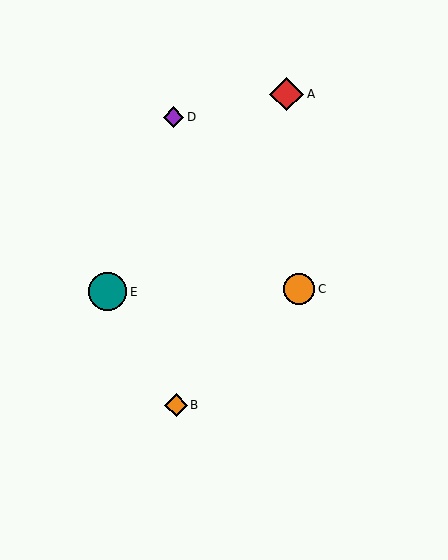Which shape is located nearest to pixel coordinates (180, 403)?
The orange diamond (labeled B) at (176, 405) is nearest to that location.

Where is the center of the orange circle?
The center of the orange circle is at (299, 289).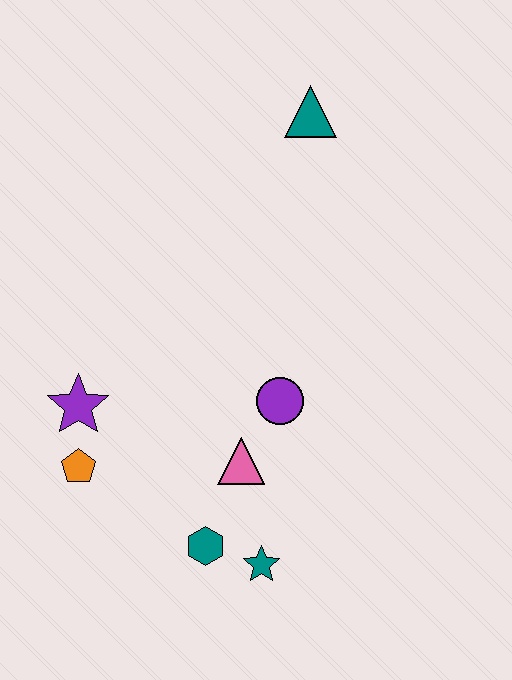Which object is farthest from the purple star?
The teal triangle is farthest from the purple star.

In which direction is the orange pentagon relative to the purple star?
The orange pentagon is below the purple star.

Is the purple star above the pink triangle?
Yes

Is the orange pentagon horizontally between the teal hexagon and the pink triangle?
No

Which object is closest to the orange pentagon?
The purple star is closest to the orange pentagon.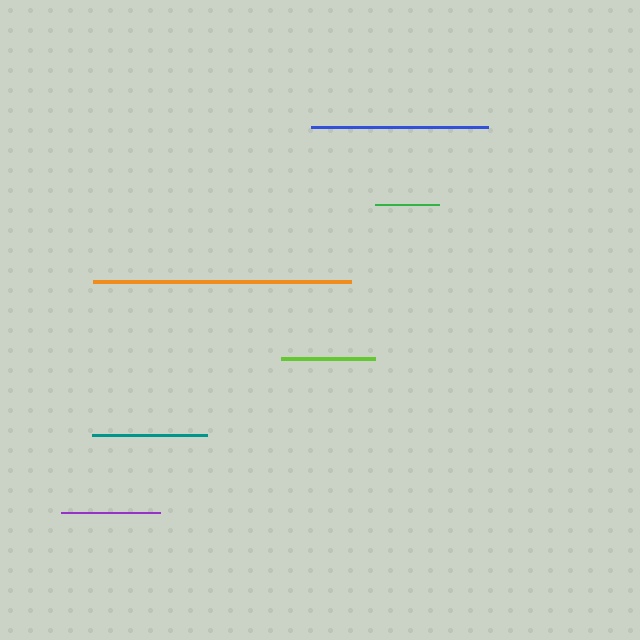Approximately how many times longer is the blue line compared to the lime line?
The blue line is approximately 1.9 times the length of the lime line.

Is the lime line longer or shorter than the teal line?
The teal line is longer than the lime line.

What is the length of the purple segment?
The purple segment is approximately 99 pixels long.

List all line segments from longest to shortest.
From longest to shortest: orange, blue, teal, purple, lime, green.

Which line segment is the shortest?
The green line is the shortest at approximately 64 pixels.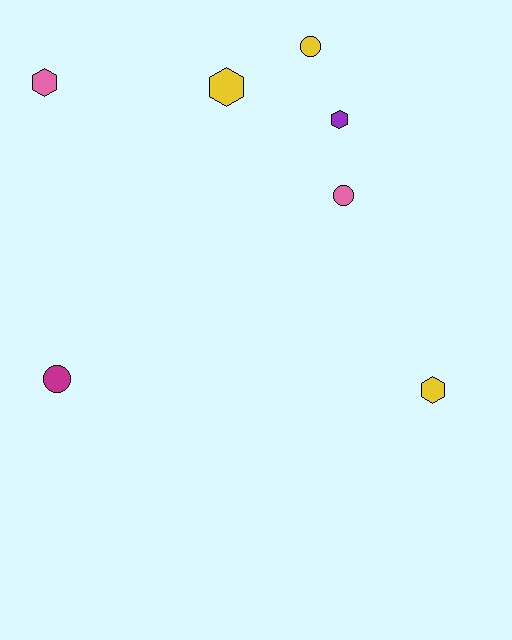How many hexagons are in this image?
There are 4 hexagons.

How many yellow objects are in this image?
There are 3 yellow objects.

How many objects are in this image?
There are 7 objects.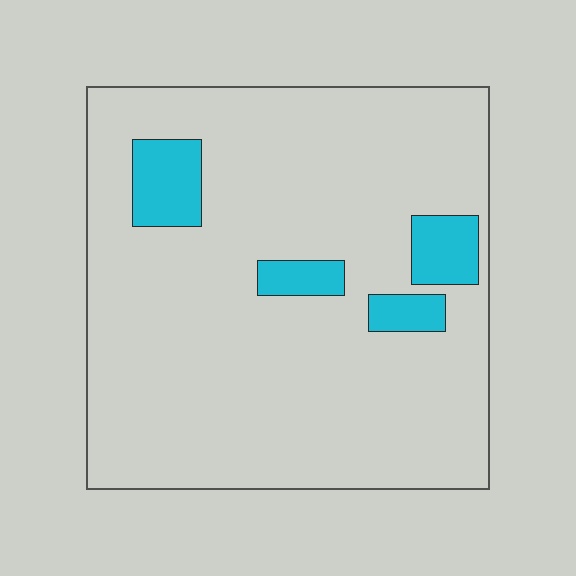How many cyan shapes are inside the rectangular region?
4.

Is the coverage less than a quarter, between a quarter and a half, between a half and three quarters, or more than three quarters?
Less than a quarter.